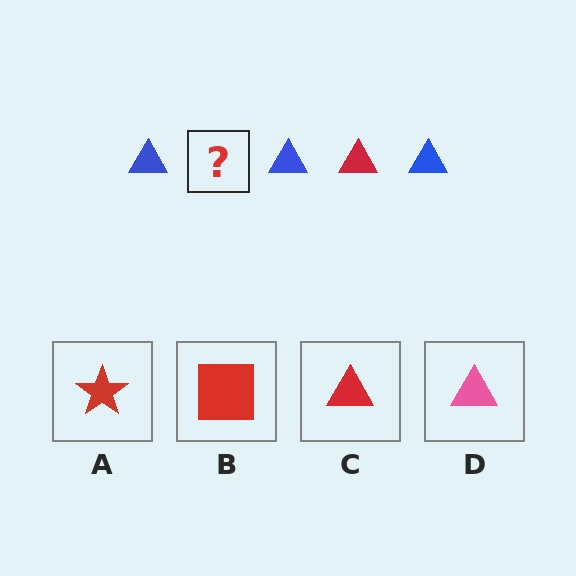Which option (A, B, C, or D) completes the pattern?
C.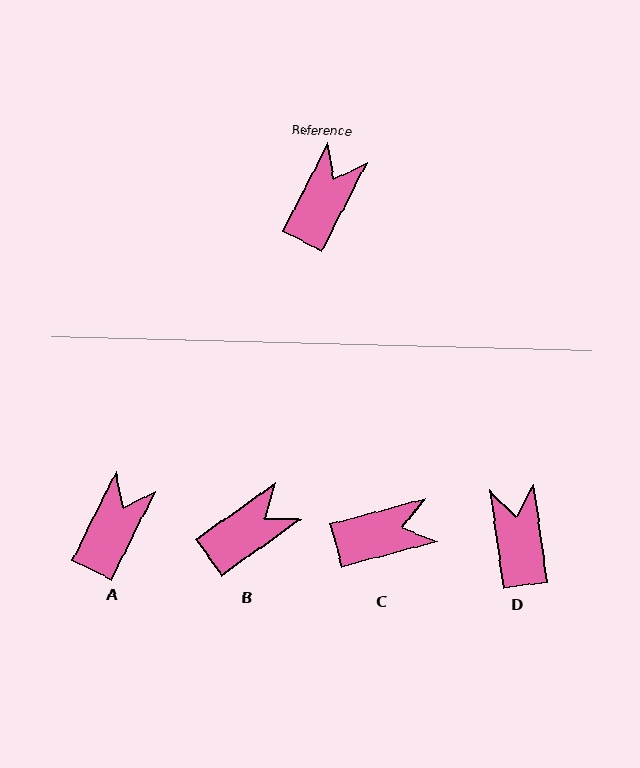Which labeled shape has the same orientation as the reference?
A.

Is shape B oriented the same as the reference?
No, it is off by about 28 degrees.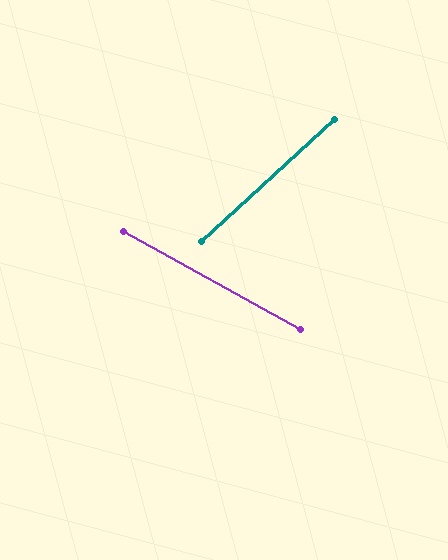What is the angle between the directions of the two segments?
Approximately 72 degrees.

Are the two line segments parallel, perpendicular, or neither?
Neither parallel nor perpendicular — they differ by about 72°.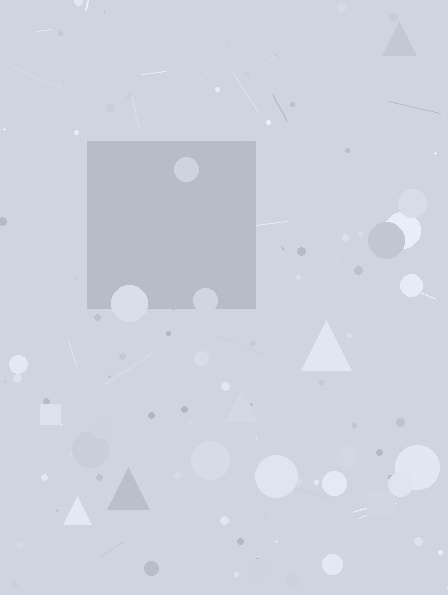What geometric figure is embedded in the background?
A square is embedded in the background.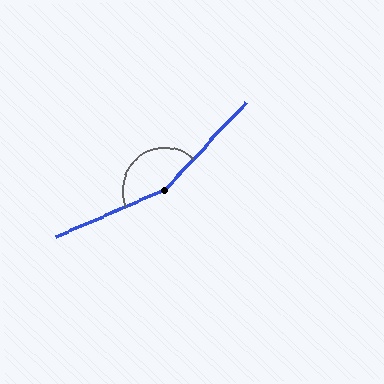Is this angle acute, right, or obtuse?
It is obtuse.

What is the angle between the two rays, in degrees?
Approximately 157 degrees.